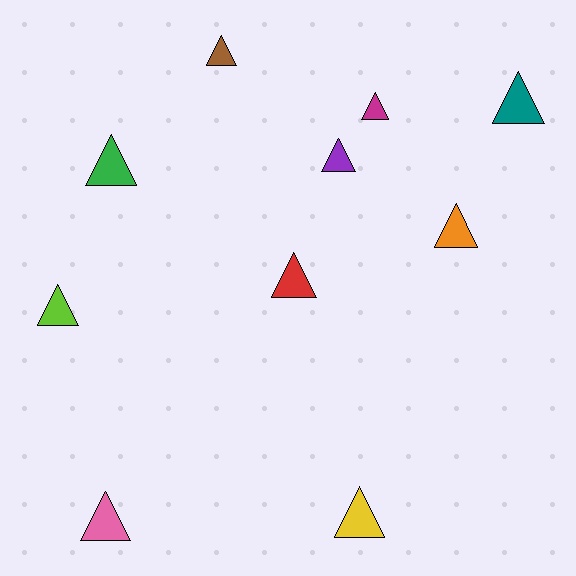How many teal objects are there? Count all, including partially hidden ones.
There is 1 teal object.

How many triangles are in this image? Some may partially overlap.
There are 10 triangles.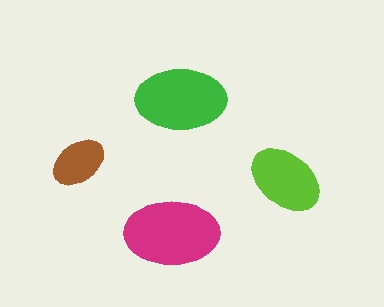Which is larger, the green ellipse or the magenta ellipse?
The magenta one.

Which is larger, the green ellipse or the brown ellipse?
The green one.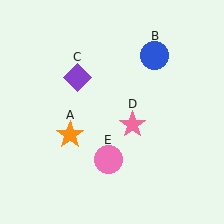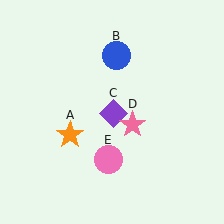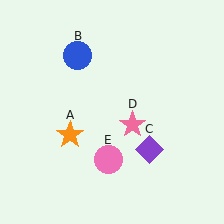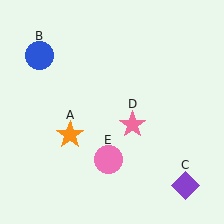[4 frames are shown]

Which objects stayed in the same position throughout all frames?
Orange star (object A) and pink star (object D) and pink circle (object E) remained stationary.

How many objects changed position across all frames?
2 objects changed position: blue circle (object B), purple diamond (object C).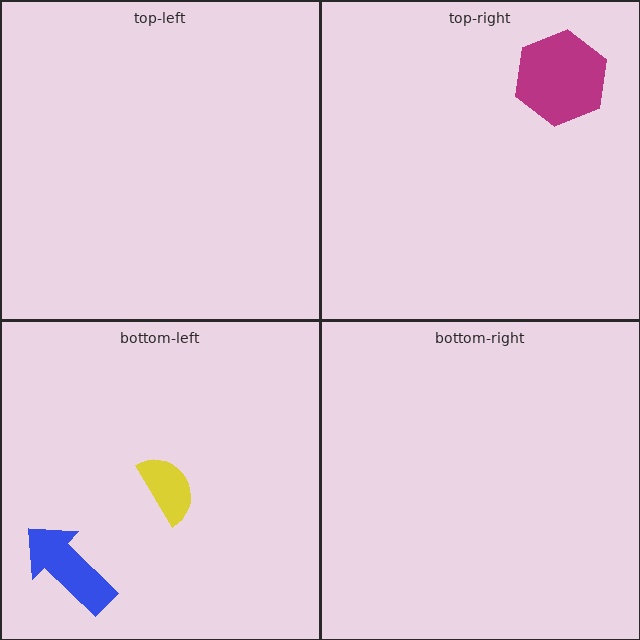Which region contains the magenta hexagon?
The top-right region.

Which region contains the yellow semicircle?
The bottom-left region.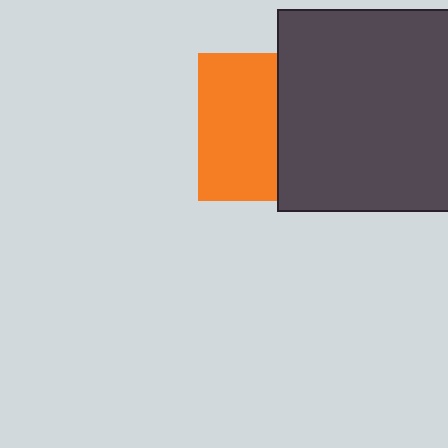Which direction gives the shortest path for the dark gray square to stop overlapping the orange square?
Moving right gives the shortest separation.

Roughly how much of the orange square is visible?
About half of it is visible (roughly 53%).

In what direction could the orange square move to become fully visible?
The orange square could move left. That would shift it out from behind the dark gray square entirely.